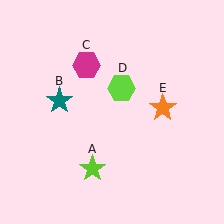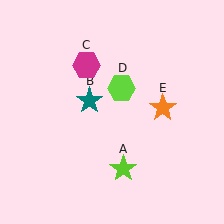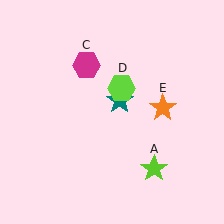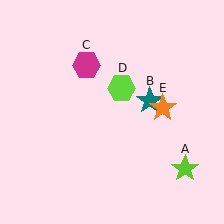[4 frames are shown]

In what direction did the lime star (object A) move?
The lime star (object A) moved right.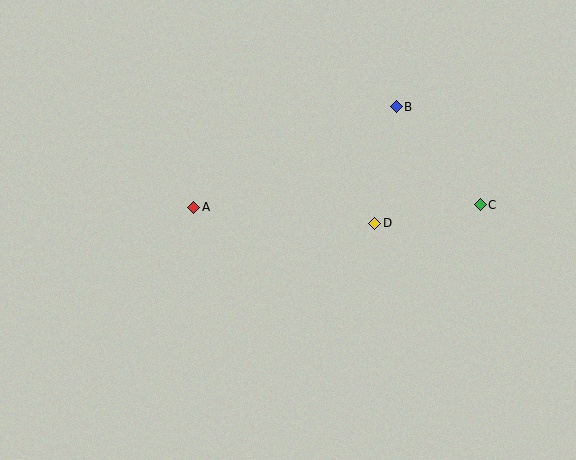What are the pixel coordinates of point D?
Point D is at (375, 223).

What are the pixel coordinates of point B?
Point B is at (396, 107).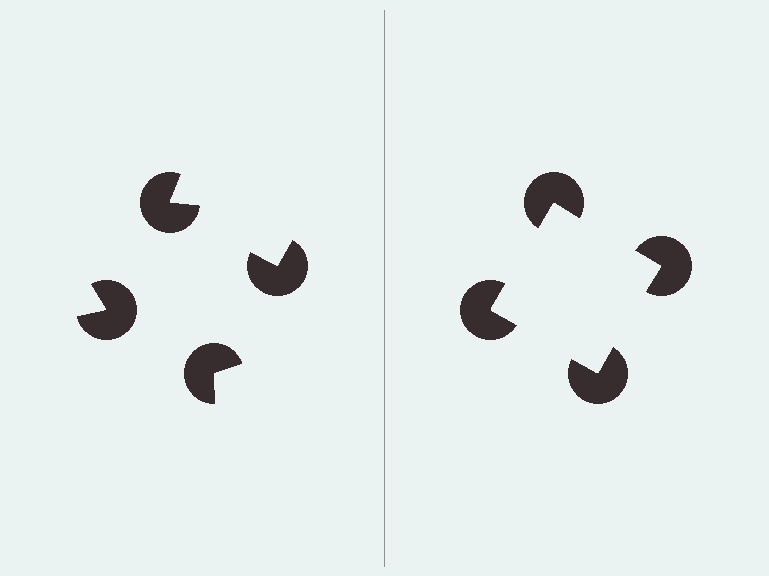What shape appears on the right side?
An illusory square.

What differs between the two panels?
The pac-man discs are positioned identically on both sides; only the wedge orientations differ. On the right they align to a square; on the left they are misaligned.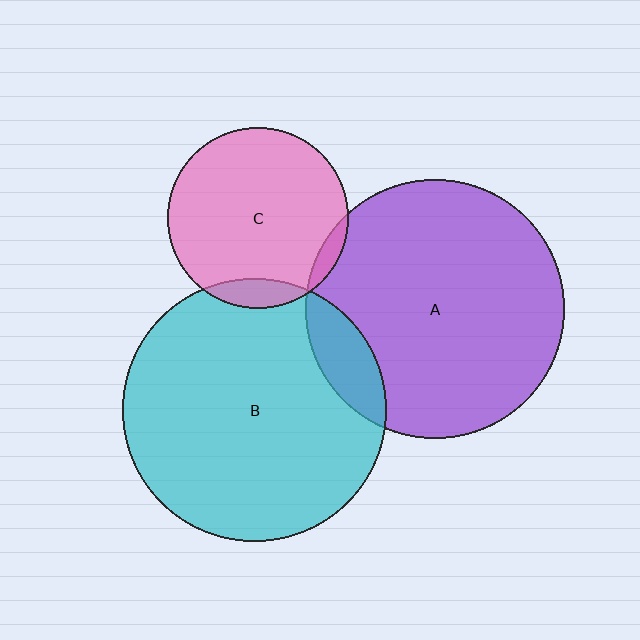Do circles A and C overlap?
Yes.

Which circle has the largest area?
Circle B (cyan).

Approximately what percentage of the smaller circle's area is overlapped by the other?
Approximately 5%.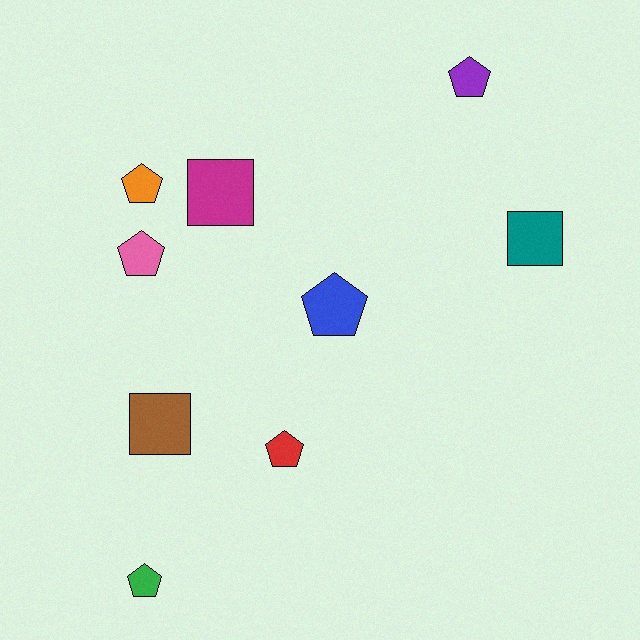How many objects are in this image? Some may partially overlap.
There are 9 objects.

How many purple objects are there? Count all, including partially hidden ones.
There is 1 purple object.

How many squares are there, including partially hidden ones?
There are 3 squares.